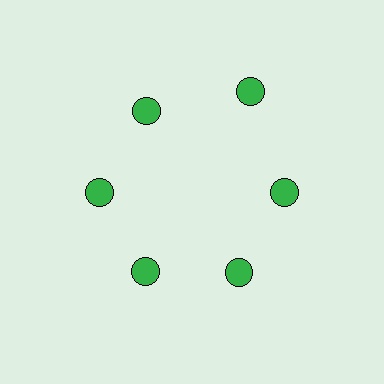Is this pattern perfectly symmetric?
No. The 6 green circles are arranged in a ring, but one element near the 1 o'clock position is pushed outward from the center, breaking the 6-fold rotational symmetry.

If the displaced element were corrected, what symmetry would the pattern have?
It would have 6-fold rotational symmetry — the pattern would map onto itself every 60 degrees.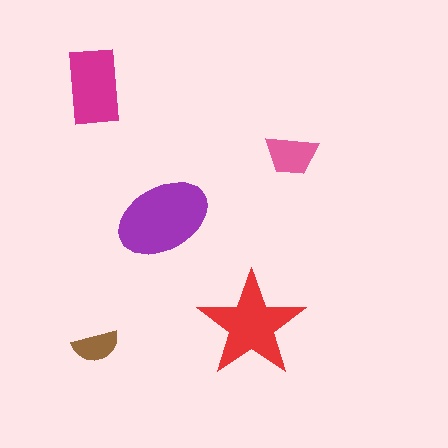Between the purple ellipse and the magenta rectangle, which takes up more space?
The purple ellipse.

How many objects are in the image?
There are 5 objects in the image.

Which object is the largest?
The purple ellipse.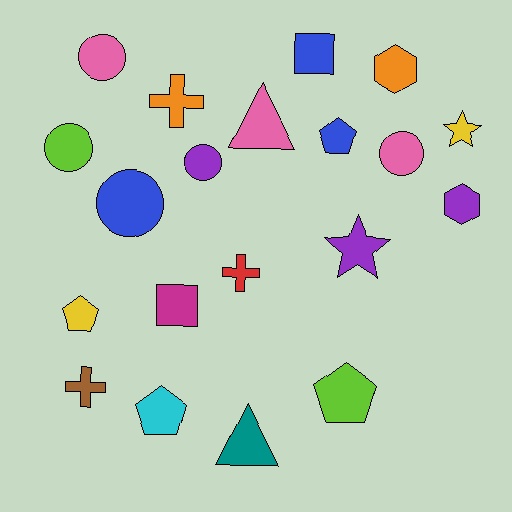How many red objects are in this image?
There is 1 red object.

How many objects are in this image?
There are 20 objects.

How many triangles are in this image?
There are 2 triangles.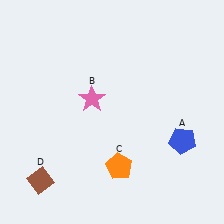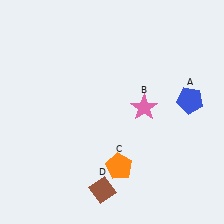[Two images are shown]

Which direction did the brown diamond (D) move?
The brown diamond (D) moved right.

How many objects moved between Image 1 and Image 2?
3 objects moved between the two images.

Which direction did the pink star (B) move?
The pink star (B) moved right.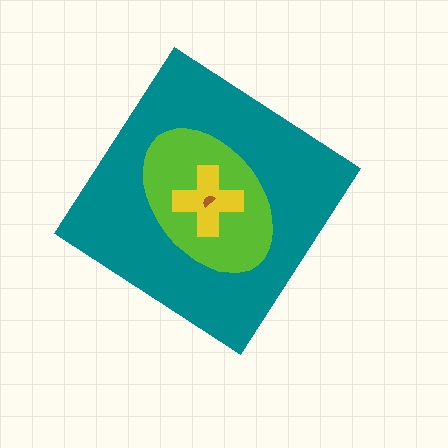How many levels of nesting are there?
4.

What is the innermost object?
The brown semicircle.